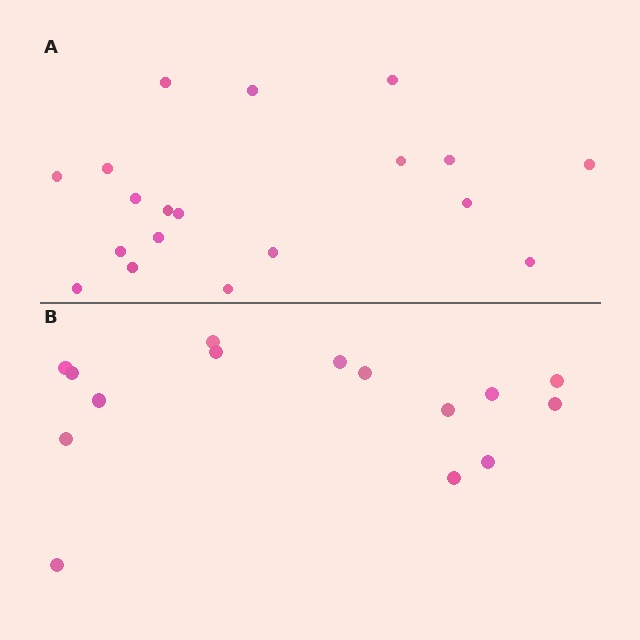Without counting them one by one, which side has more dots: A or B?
Region A (the top region) has more dots.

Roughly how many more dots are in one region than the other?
Region A has about 4 more dots than region B.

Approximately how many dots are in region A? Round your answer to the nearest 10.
About 20 dots. (The exact count is 19, which rounds to 20.)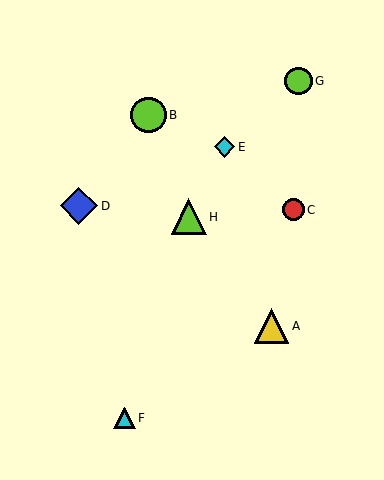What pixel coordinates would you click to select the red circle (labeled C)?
Click at (293, 210) to select the red circle C.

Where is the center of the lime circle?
The center of the lime circle is at (149, 115).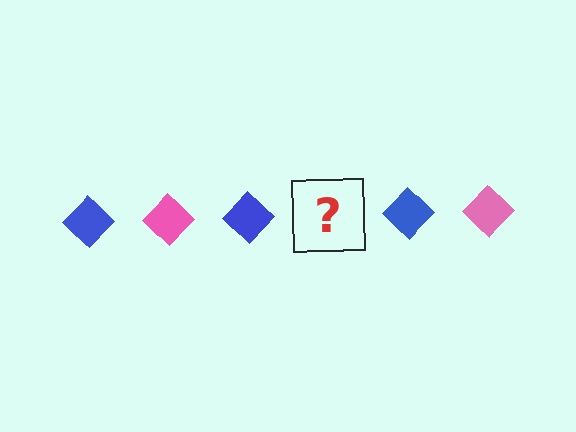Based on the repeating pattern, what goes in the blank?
The blank should be a pink diamond.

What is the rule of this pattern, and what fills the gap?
The rule is that the pattern cycles through blue, pink diamonds. The gap should be filled with a pink diamond.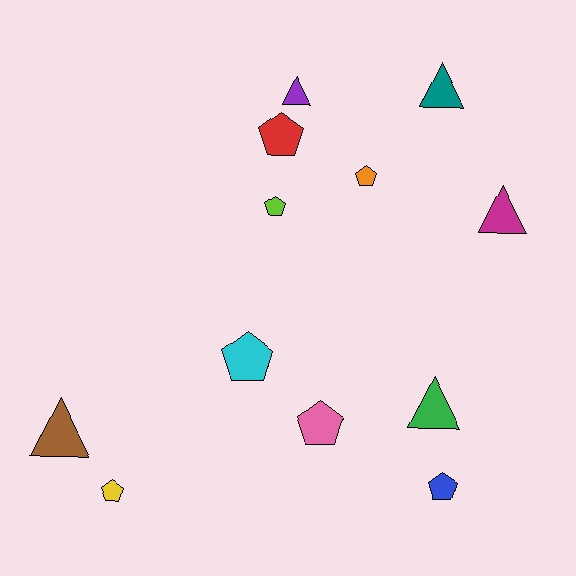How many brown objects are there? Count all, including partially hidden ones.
There is 1 brown object.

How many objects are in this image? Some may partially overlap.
There are 12 objects.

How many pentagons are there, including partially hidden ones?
There are 7 pentagons.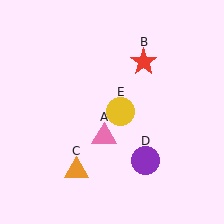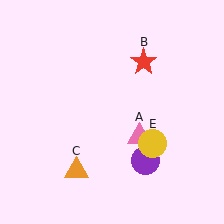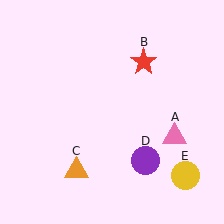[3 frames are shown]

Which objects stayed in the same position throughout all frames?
Red star (object B) and orange triangle (object C) and purple circle (object D) remained stationary.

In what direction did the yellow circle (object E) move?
The yellow circle (object E) moved down and to the right.